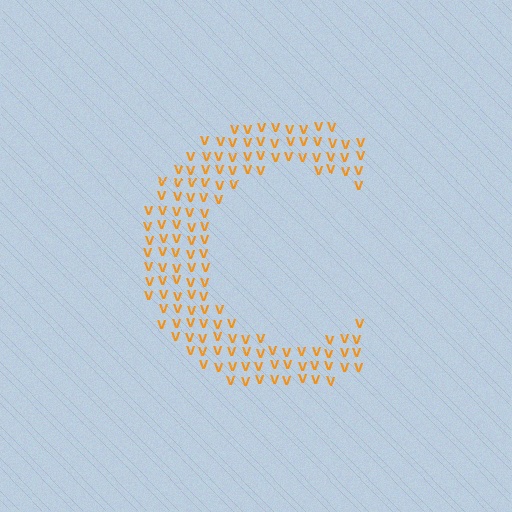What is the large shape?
The large shape is the letter C.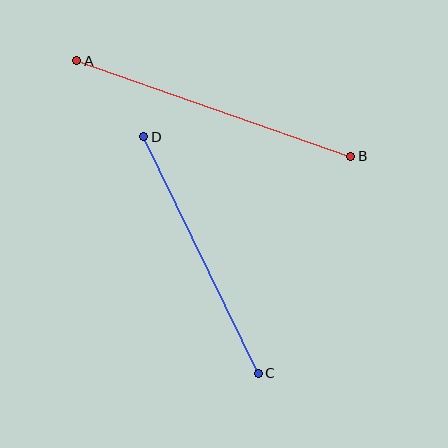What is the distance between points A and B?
The distance is approximately 290 pixels.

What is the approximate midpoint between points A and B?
The midpoint is at approximately (214, 108) pixels.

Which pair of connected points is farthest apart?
Points A and B are farthest apart.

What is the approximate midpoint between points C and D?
The midpoint is at approximately (201, 255) pixels.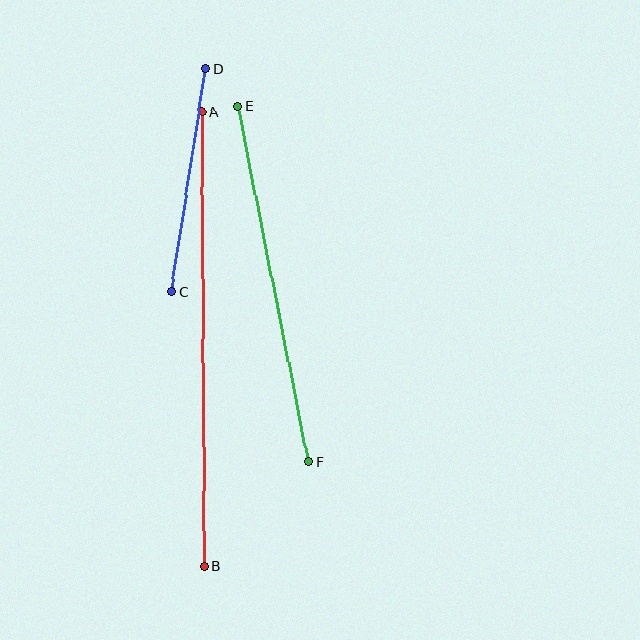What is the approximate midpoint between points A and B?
The midpoint is at approximately (203, 339) pixels.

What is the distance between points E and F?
The distance is approximately 363 pixels.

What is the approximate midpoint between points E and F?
The midpoint is at approximately (273, 284) pixels.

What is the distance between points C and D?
The distance is approximately 225 pixels.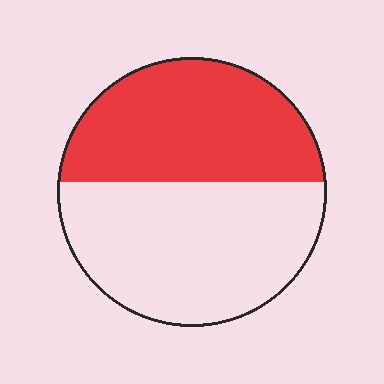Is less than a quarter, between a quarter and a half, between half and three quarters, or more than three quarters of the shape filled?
Between a quarter and a half.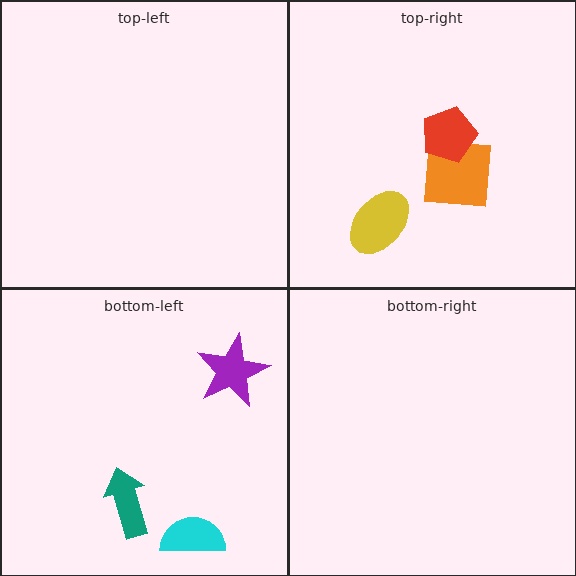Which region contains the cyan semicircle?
The bottom-left region.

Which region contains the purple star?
The bottom-left region.